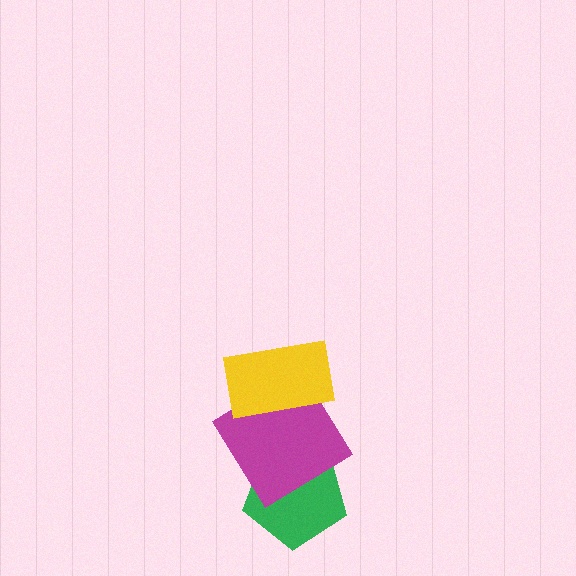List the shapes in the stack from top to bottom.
From top to bottom: the yellow rectangle, the magenta diamond, the green pentagon.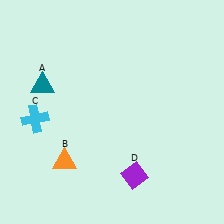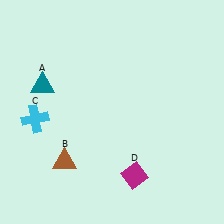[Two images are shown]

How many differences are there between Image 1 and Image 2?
There are 2 differences between the two images.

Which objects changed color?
B changed from orange to brown. D changed from purple to magenta.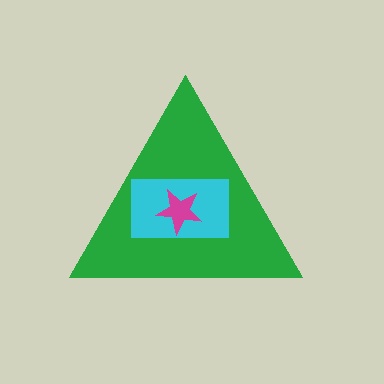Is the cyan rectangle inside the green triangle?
Yes.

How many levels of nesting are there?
3.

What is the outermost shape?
The green triangle.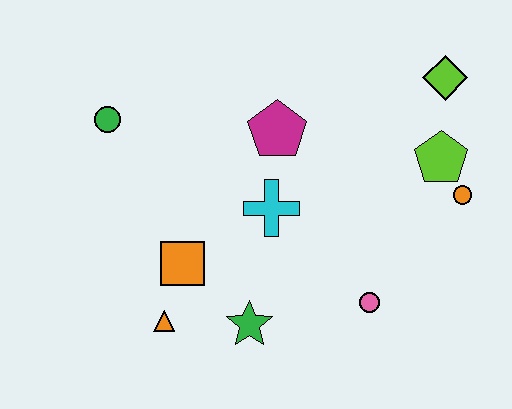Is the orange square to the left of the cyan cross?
Yes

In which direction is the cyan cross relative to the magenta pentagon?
The cyan cross is below the magenta pentagon.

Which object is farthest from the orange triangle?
The lime diamond is farthest from the orange triangle.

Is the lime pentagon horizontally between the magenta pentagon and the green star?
No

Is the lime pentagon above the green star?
Yes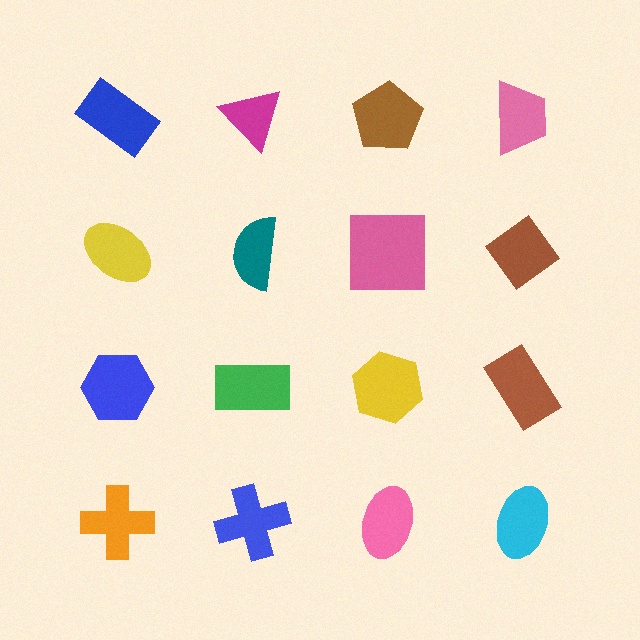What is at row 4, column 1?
An orange cross.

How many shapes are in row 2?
4 shapes.